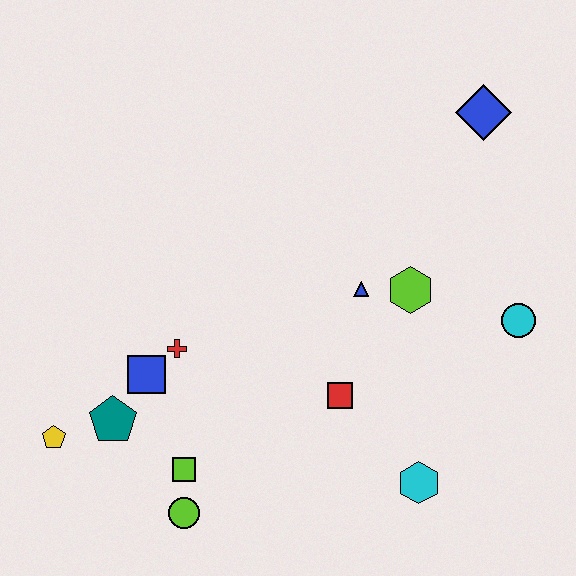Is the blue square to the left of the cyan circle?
Yes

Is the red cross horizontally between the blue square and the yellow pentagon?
No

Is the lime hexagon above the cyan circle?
Yes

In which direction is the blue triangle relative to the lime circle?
The blue triangle is above the lime circle.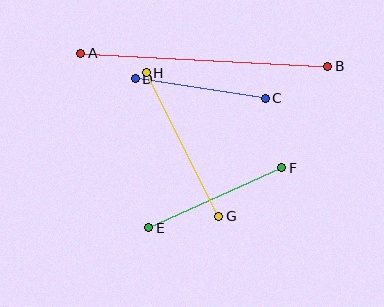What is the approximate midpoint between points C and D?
The midpoint is at approximately (200, 88) pixels.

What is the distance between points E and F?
The distance is approximately 146 pixels.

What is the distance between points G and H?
The distance is approximately 161 pixels.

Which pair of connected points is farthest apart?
Points A and B are farthest apart.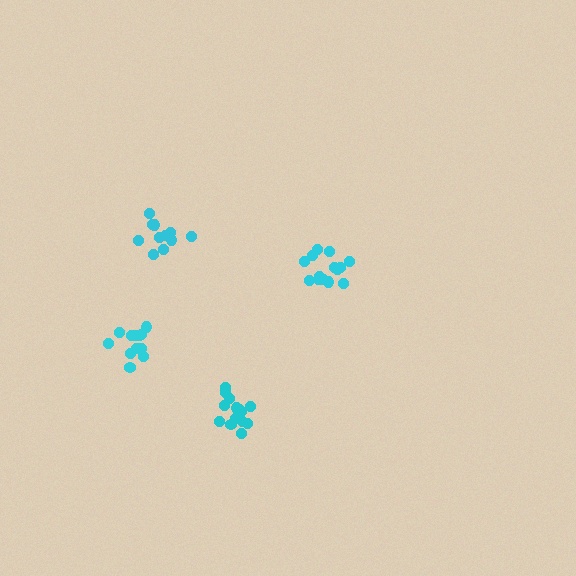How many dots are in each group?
Group 1: 14 dots, Group 2: 14 dots, Group 3: 12 dots, Group 4: 11 dots (51 total).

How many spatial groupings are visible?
There are 4 spatial groupings.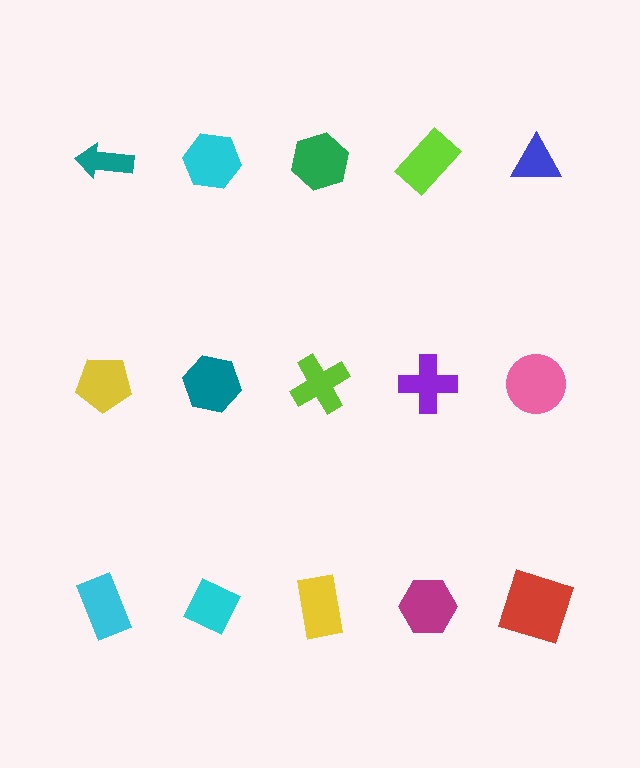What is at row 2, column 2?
A teal hexagon.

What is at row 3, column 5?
A red square.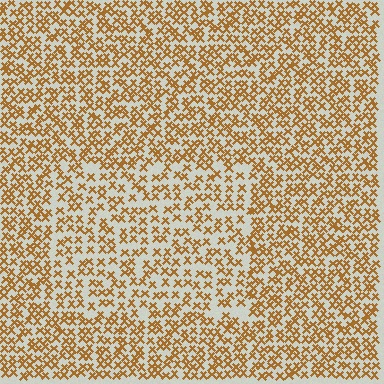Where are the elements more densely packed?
The elements are more densely packed outside the rectangle boundary.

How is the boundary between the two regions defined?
The boundary is defined by a change in element density (approximately 1.5x ratio). All elements are the same color, size, and shape.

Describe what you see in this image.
The image contains small brown elements arranged at two different densities. A rectangle-shaped region is visible where the elements are less densely packed than the surrounding area.